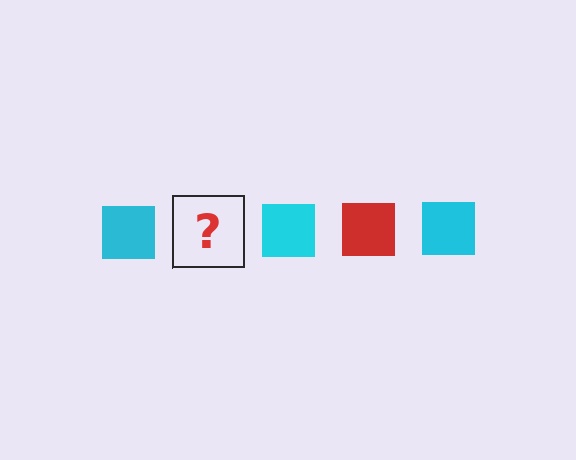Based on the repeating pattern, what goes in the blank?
The blank should be a red square.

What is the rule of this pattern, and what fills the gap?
The rule is that the pattern cycles through cyan, red squares. The gap should be filled with a red square.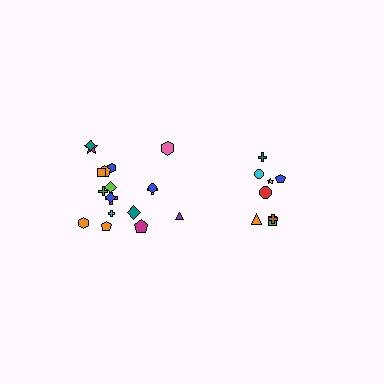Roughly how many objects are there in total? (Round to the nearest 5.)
Roughly 25 objects in total.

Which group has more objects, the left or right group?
The left group.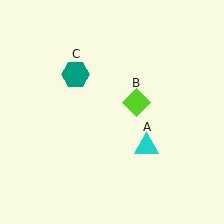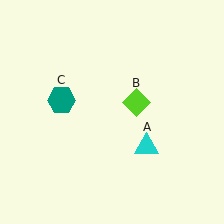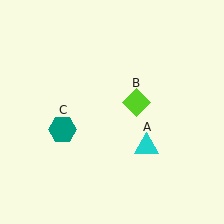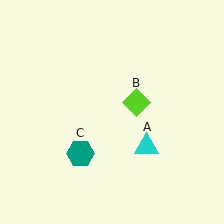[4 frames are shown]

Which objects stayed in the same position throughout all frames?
Cyan triangle (object A) and lime diamond (object B) remained stationary.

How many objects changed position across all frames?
1 object changed position: teal hexagon (object C).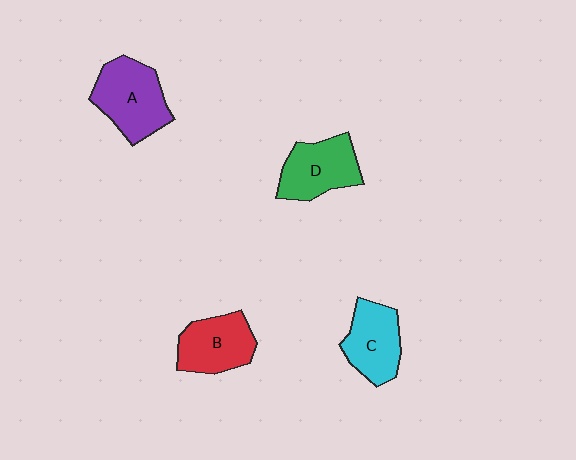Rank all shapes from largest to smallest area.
From largest to smallest: A (purple), D (green), B (red), C (cyan).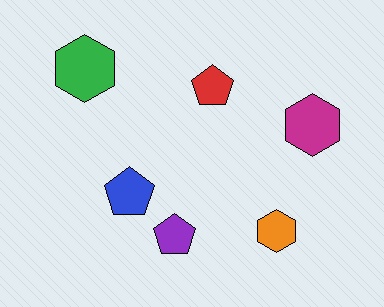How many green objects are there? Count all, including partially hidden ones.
There is 1 green object.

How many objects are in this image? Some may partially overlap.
There are 6 objects.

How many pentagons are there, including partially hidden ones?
There are 3 pentagons.